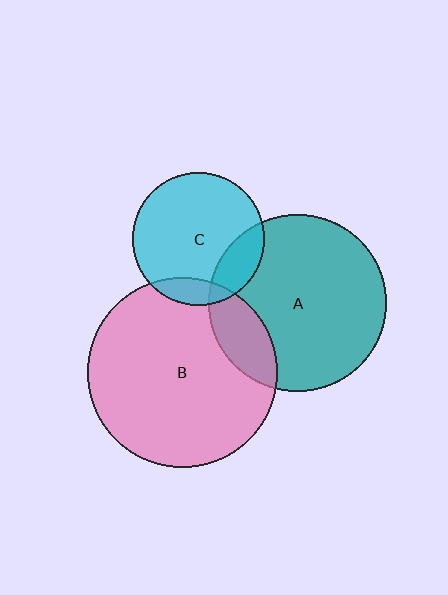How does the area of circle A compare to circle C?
Approximately 1.8 times.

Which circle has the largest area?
Circle B (pink).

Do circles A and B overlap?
Yes.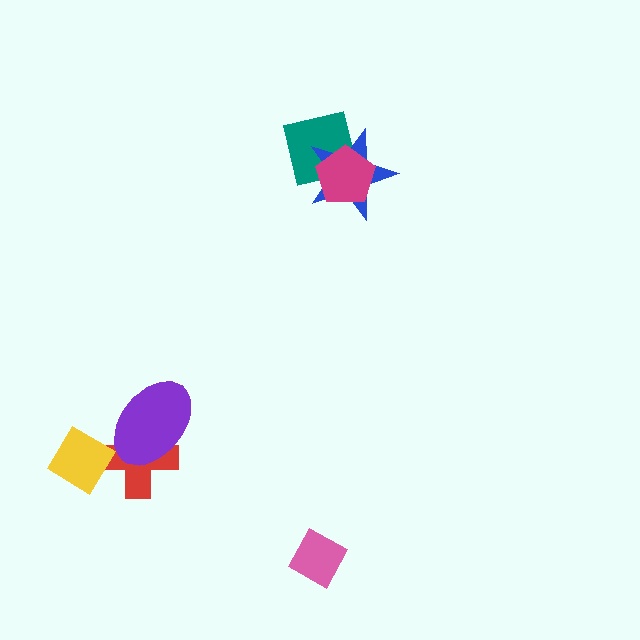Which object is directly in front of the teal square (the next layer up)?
The blue star is directly in front of the teal square.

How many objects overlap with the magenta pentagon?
2 objects overlap with the magenta pentagon.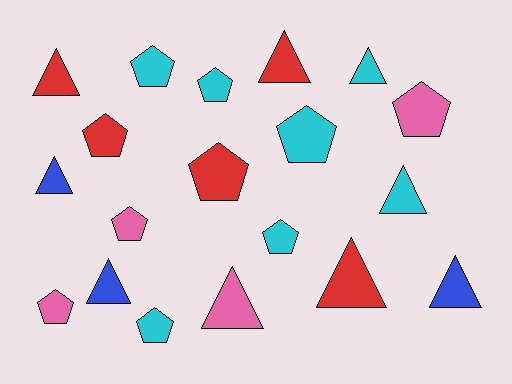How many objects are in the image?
There are 19 objects.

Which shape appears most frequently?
Pentagon, with 10 objects.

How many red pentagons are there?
There are 2 red pentagons.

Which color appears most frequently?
Cyan, with 7 objects.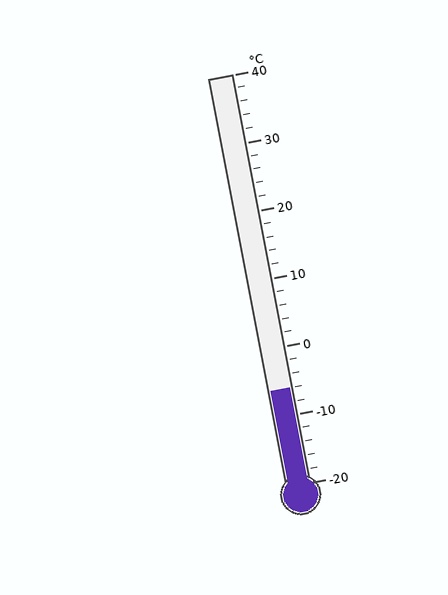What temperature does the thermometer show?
The thermometer shows approximately -6°C.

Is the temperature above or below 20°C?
The temperature is below 20°C.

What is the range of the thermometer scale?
The thermometer scale ranges from -20°C to 40°C.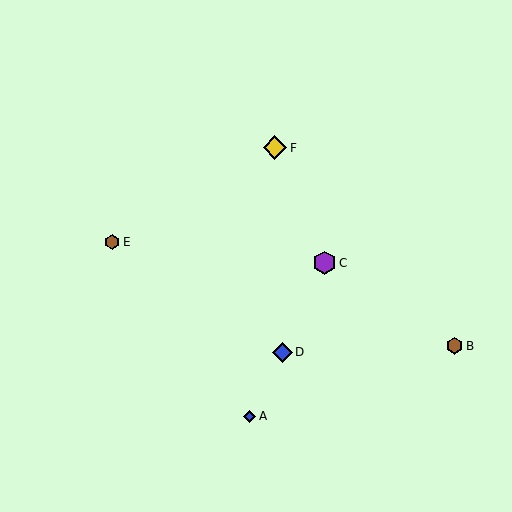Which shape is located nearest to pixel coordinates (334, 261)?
The purple hexagon (labeled C) at (325, 263) is nearest to that location.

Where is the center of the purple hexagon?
The center of the purple hexagon is at (325, 263).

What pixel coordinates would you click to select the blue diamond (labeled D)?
Click at (282, 352) to select the blue diamond D.